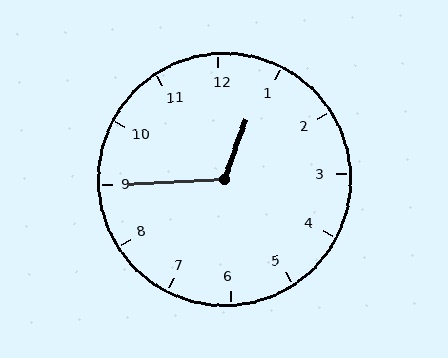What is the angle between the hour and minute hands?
Approximately 112 degrees.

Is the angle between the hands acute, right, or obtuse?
It is obtuse.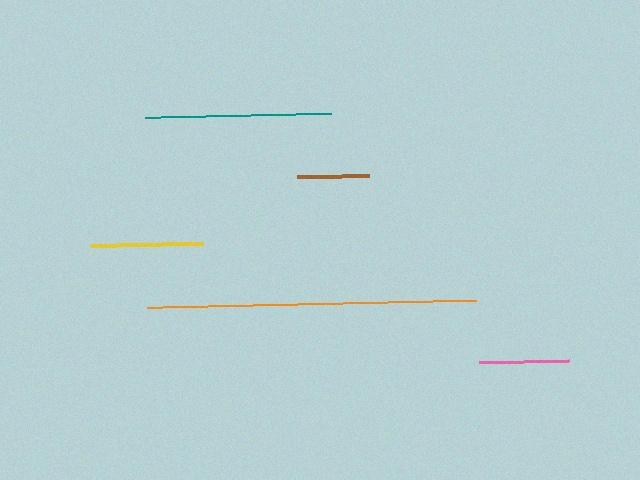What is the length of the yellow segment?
The yellow segment is approximately 112 pixels long.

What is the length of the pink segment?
The pink segment is approximately 89 pixels long.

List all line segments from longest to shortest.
From longest to shortest: orange, teal, yellow, pink, brown.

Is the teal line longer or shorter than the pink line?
The teal line is longer than the pink line.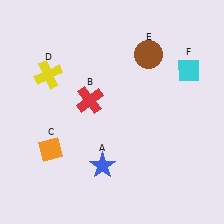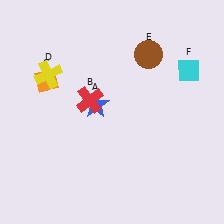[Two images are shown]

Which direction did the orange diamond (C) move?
The orange diamond (C) moved up.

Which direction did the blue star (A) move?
The blue star (A) moved up.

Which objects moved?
The objects that moved are: the blue star (A), the orange diamond (C).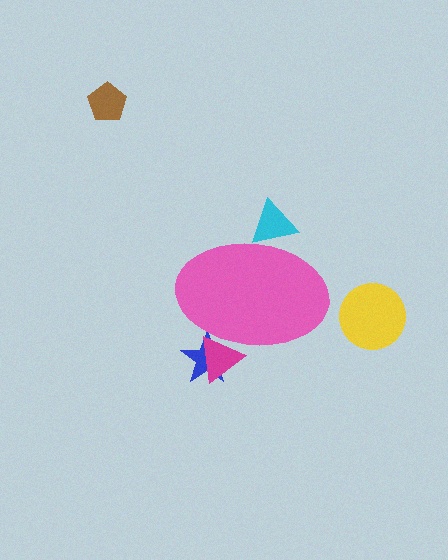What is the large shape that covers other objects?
A pink ellipse.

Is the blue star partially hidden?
Yes, the blue star is partially hidden behind the pink ellipse.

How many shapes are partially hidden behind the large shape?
3 shapes are partially hidden.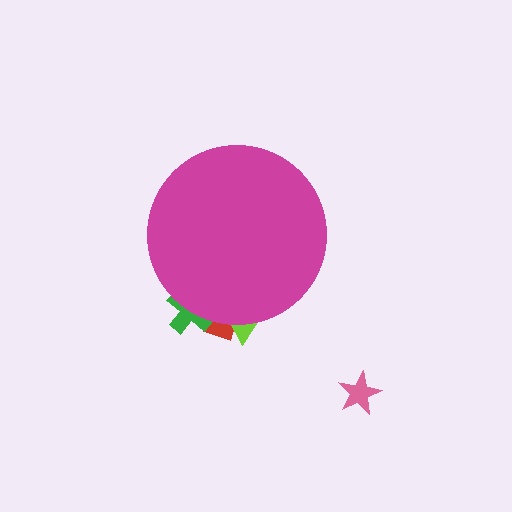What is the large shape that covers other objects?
A magenta circle.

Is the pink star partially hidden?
No, the pink star is fully visible.